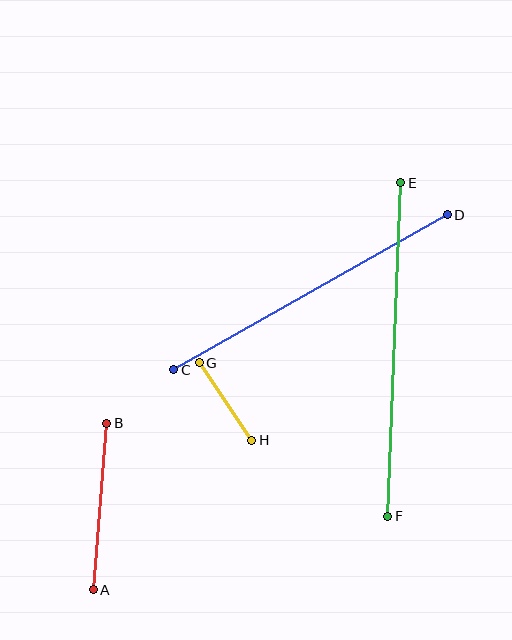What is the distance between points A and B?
The distance is approximately 167 pixels.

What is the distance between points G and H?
The distance is approximately 94 pixels.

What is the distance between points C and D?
The distance is approximately 314 pixels.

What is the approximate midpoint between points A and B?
The midpoint is at approximately (100, 506) pixels.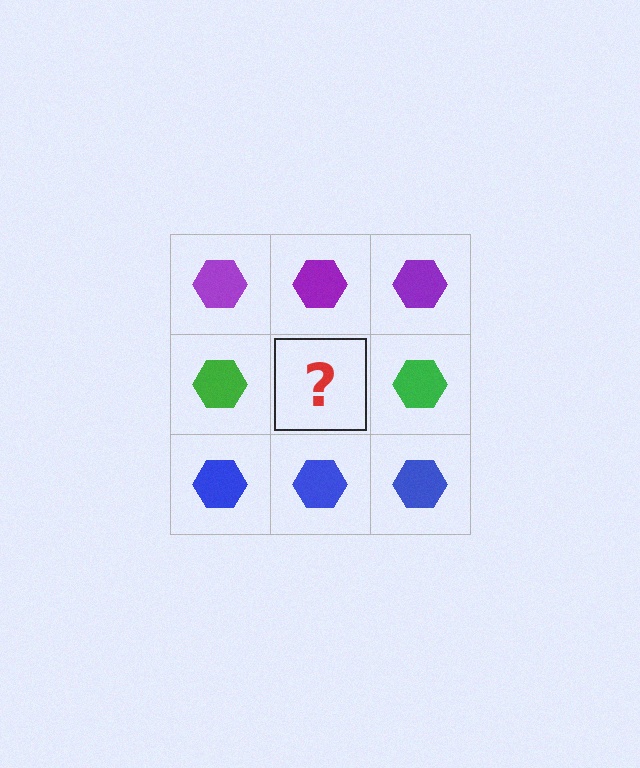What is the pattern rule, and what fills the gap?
The rule is that each row has a consistent color. The gap should be filled with a green hexagon.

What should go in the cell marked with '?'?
The missing cell should contain a green hexagon.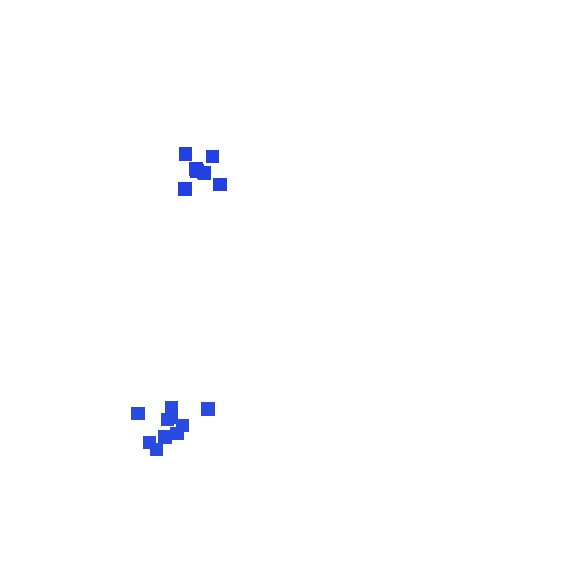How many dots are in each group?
Group 1: 10 dots, Group 2: 8 dots (18 total).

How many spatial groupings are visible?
There are 2 spatial groupings.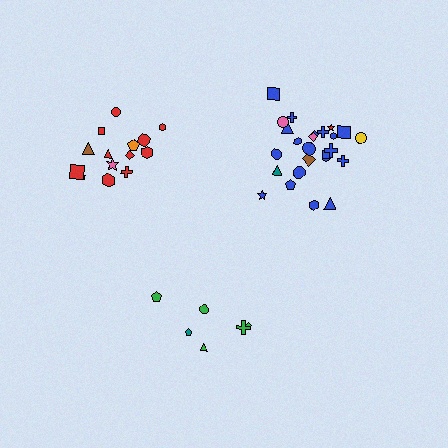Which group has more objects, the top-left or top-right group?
The top-right group.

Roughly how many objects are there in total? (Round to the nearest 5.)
Roughly 45 objects in total.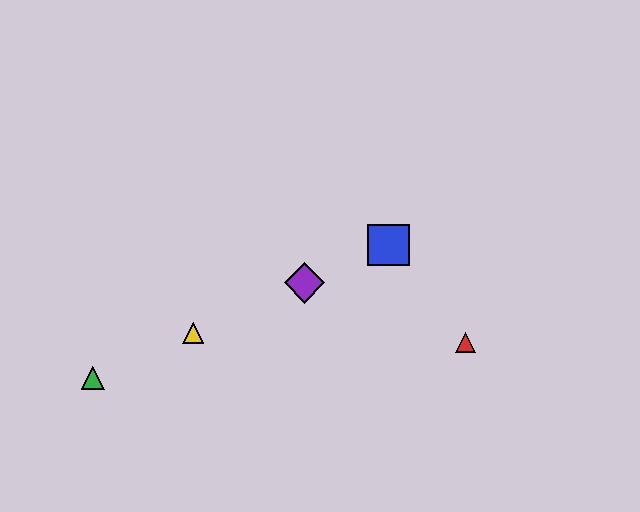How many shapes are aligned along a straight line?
4 shapes (the blue square, the green triangle, the yellow triangle, the purple diamond) are aligned along a straight line.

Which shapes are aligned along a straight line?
The blue square, the green triangle, the yellow triangle, the purple diamond are aligned along a straight line.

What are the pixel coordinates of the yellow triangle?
The yellow triangle is at (193, 333).